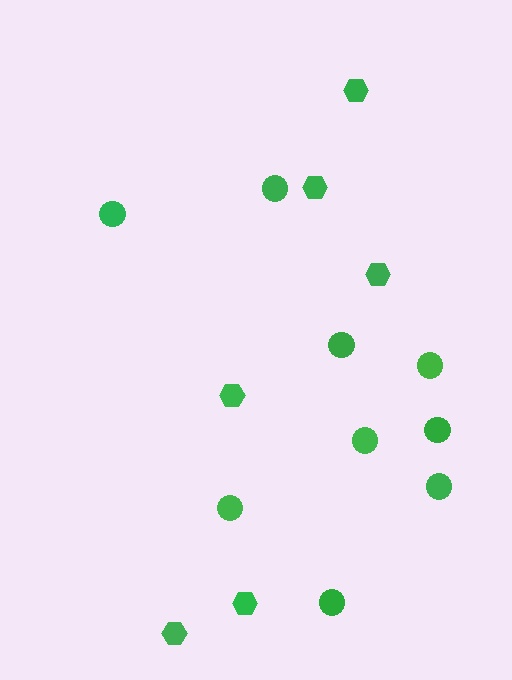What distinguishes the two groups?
There are 2 groups: one group of hexagons (6) and one group of circles (9).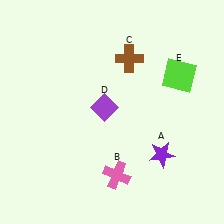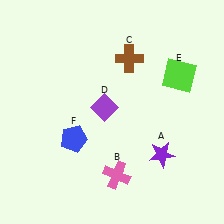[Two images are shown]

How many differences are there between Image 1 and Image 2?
There is 1 difference between the two images.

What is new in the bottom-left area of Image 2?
A blue pentagon (F) was added in the bottom-left area of Image 2.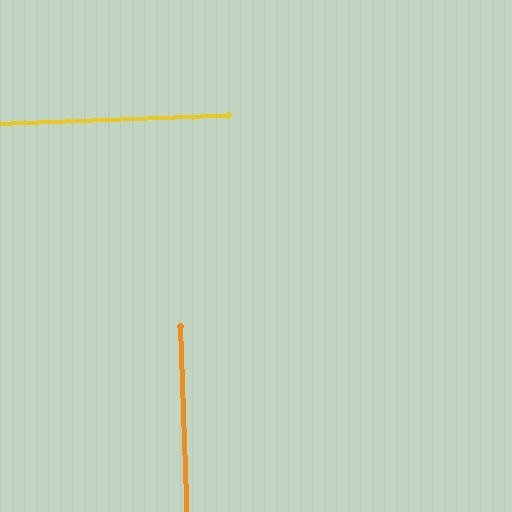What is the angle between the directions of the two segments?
Approximately 90 degrees.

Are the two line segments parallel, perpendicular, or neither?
Perpendicular — they meet at approximately 90°.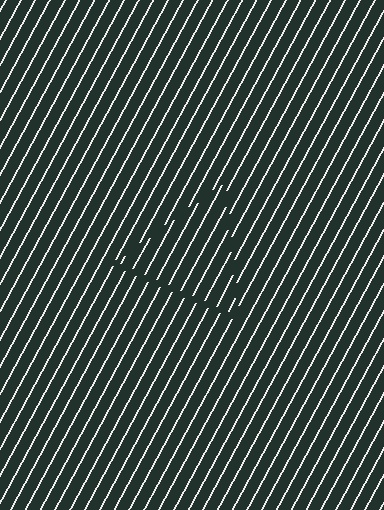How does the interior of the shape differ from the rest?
The interior of the shape contains the same grating, shifted by half a period — the contour is defined by the phase discontinuity where line-ends from the inner and outer gratings abut.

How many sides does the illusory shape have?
3 sides — the line-ends trace a triangle.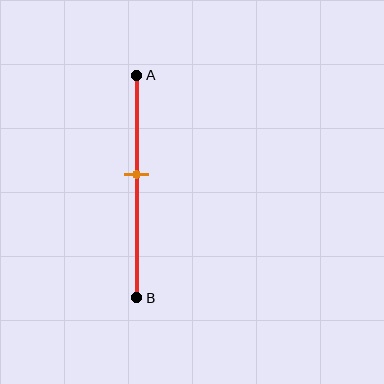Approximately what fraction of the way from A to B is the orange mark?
The orange mark is approximately 45% of the way from A to B.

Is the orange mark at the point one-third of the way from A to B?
No, the mark is at about 45% from A, not at the 33% one-third point.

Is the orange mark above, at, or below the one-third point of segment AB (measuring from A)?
The orange mark is below the one-third point of segment AB.